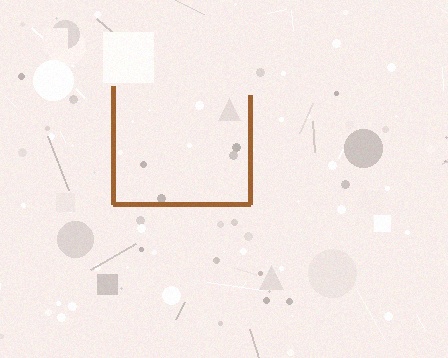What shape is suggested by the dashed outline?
The dashed outline suggests a square.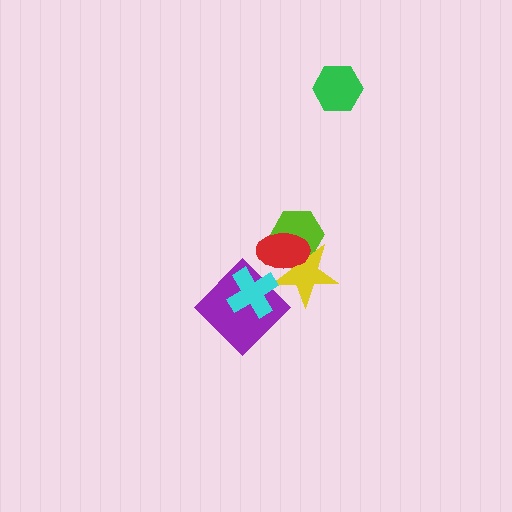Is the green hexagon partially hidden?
No, no other shape covers it.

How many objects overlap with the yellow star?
3 objects overlap with the yellow star.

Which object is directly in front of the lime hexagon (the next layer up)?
The yellow star is directly in front of the lime hexagon.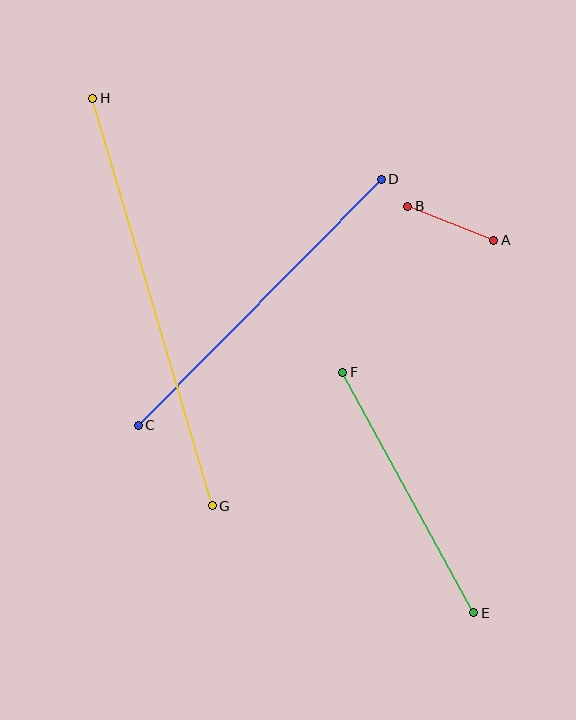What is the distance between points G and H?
The distance is approximately 424 pixels.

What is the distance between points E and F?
The distance is approximately 274 pixels.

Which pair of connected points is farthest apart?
Points G and H are farthest apart.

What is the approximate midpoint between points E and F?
The midpoint is at approximately (408, 493) pixels.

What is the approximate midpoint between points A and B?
The midpoint is at approximately (451, 223) pixels.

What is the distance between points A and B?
The distance is approximately 93 pixels.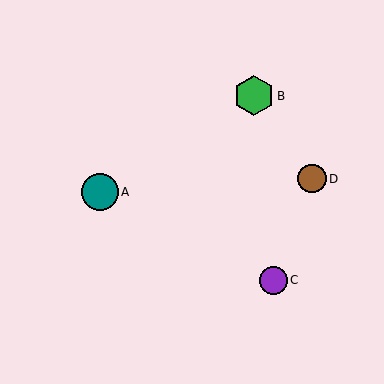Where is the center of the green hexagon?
The center of the green hexagon is at (254, 96).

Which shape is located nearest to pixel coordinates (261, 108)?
The green hexagon (labeled B) at (254, 96) is nearest to that location.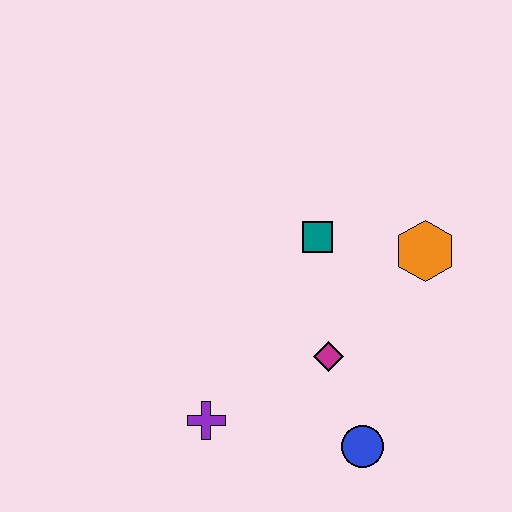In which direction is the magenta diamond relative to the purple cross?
The magenta diamond is to the right of the purple cross.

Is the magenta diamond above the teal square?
No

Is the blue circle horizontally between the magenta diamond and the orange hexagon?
Yes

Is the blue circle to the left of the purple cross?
No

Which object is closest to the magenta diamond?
The blue circle is closest to the magenta diamond.